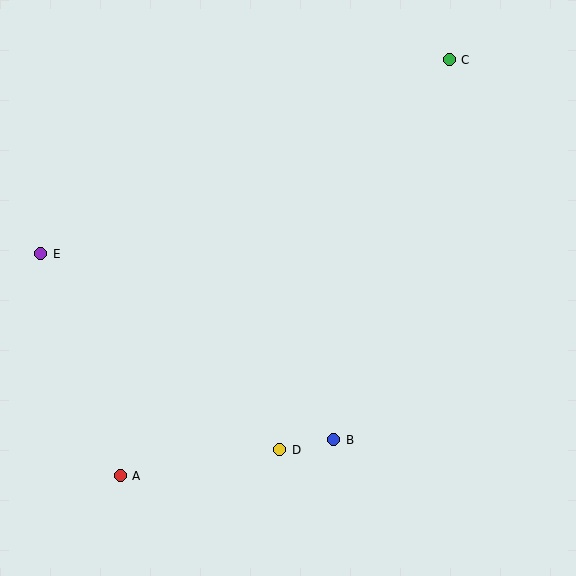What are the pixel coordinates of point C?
Point C is at (449, 60).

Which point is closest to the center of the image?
Point B at (334, 440) is closest to the center.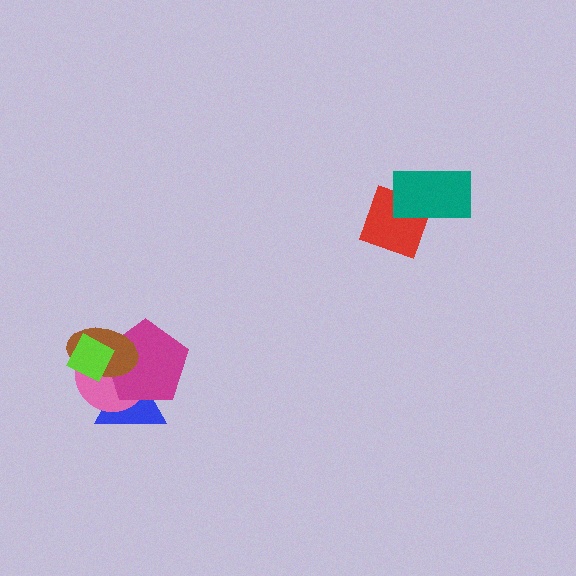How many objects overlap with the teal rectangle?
1 object overlaps with the teal rectangle.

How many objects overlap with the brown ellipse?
4 objects overlap with the brown ellipse.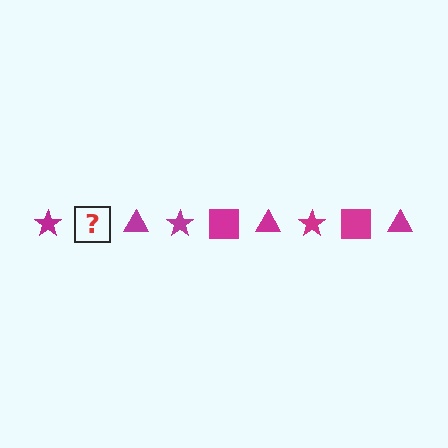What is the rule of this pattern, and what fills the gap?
The rule is that the pattern cycles through star, square, triangle shapes in magenta. The gap should be filled with a magenta square.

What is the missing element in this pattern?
The missing element is a magenta square.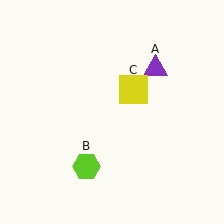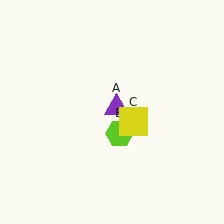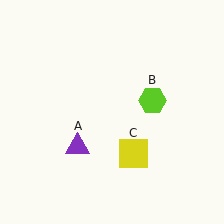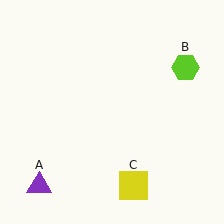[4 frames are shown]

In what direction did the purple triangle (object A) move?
The purple triangle (object A) moved down and to the left.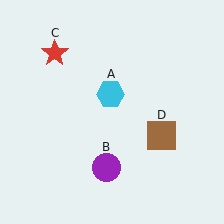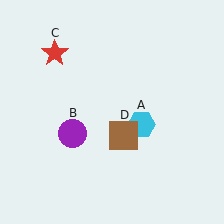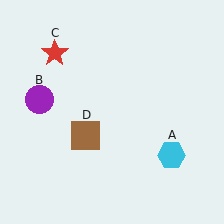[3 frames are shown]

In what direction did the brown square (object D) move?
The brown square (object D) moved left.